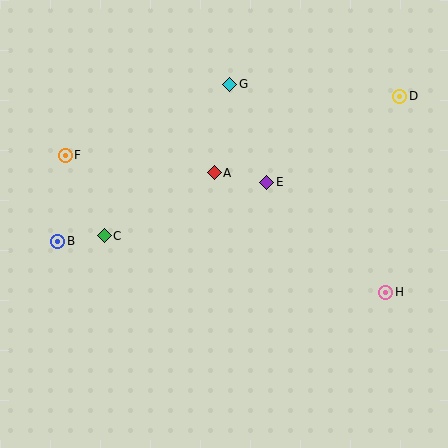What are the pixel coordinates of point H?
Point H is at (386, 292).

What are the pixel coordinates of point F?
Point F is at (65, 155).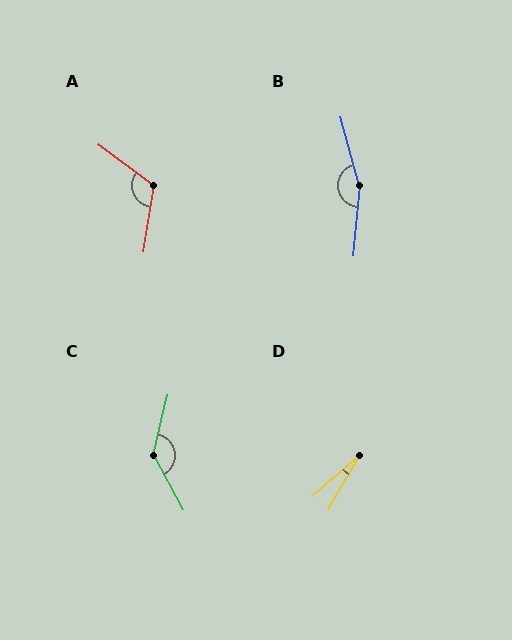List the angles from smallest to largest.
D (19°), A (118°), C (139°), B (160°).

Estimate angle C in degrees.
Approximately 139 degrees.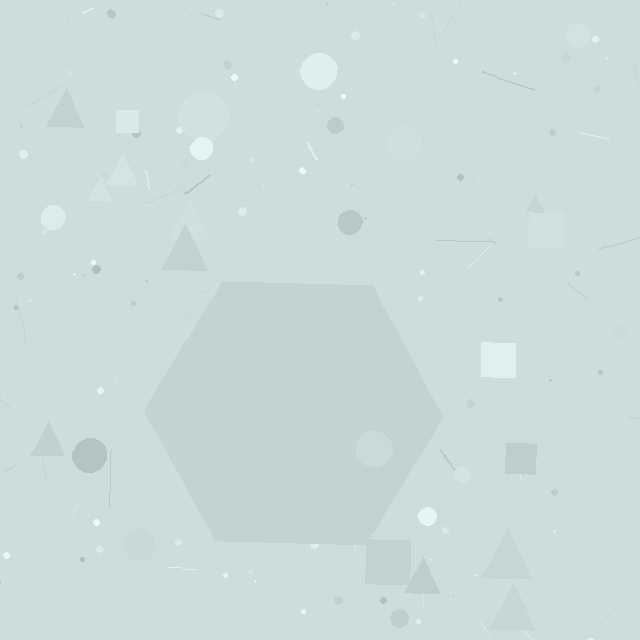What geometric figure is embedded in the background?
A hexagon is embedded in the background.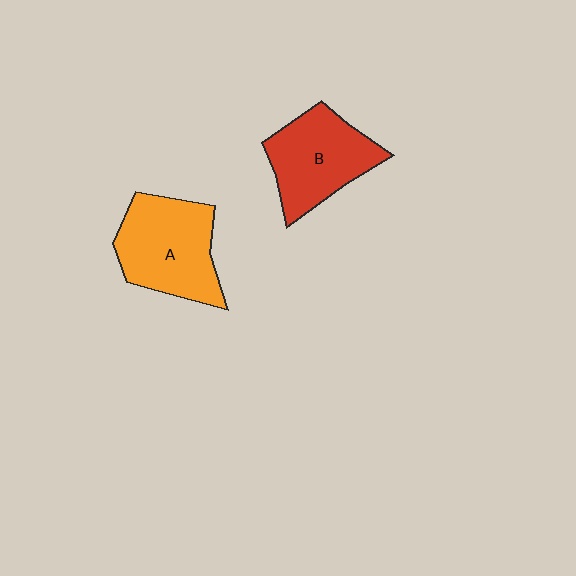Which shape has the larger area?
Shape A (orange).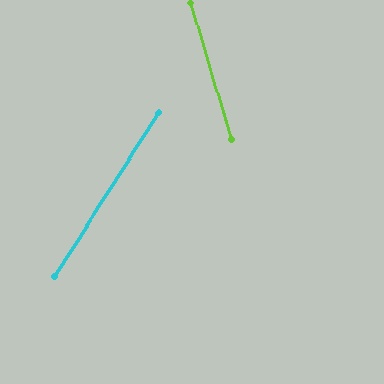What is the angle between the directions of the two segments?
Approximately 49 degrees.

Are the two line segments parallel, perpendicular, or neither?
Neither parallel nor perpendicular — they differ by about 49°.